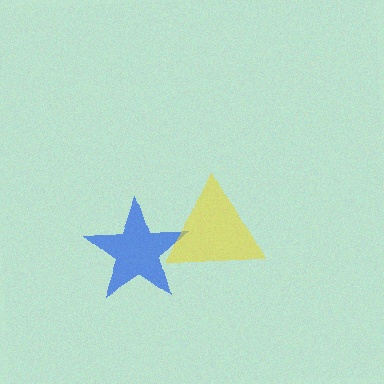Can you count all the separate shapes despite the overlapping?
Yes, there are 2 separate shapes.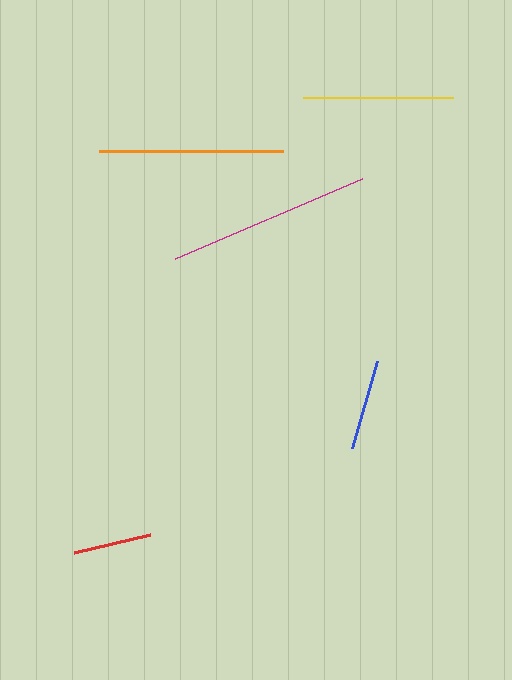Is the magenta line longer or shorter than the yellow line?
The magenta line is longer than the yellow line.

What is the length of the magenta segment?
The magenta segment is approximately 204 pixels long.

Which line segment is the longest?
The magenta line is the longest at approximately 204 pixels.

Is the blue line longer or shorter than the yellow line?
The yellow line is longer than the blue line.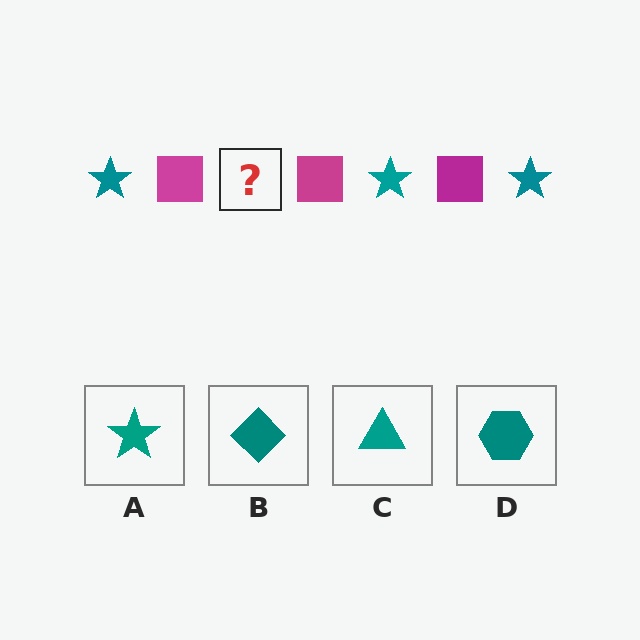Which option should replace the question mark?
Option A.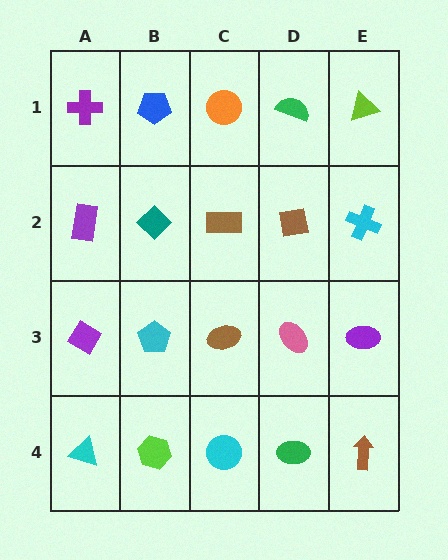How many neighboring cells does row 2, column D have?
4.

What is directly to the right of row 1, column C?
A green semicircle.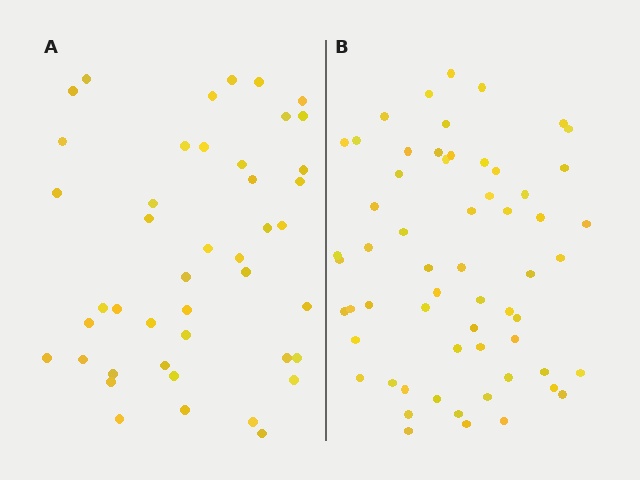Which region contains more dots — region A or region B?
Region B (the right region) has more dots.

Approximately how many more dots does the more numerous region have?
Region B has approximately 15 more dots than region A.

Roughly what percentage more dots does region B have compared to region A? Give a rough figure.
About 35% more.